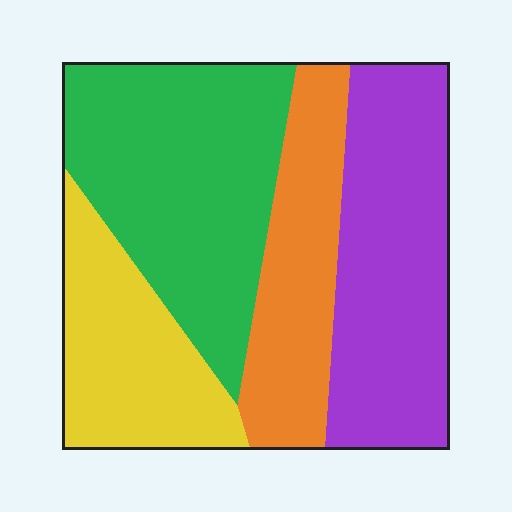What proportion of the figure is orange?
Orange takes up about one fifth (1/5) of the figure.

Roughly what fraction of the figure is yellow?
Yellow covers about 20% of the figure.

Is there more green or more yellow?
Green.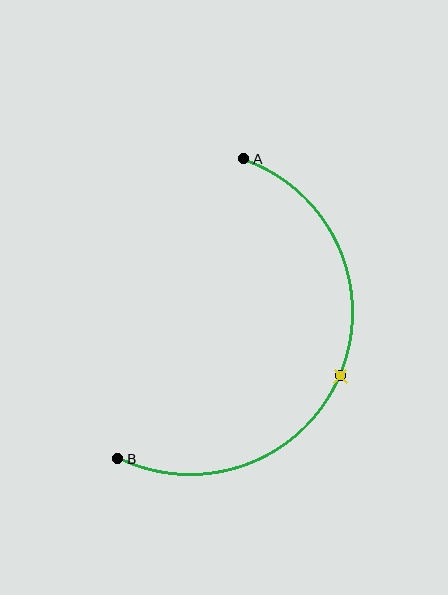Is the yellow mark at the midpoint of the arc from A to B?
Yes. The yellow mark lies on the arc at equal arc-length from both A and B — it is the arc midpoint.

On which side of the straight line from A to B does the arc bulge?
The arc bulges to the right of the straight line connecting A and B.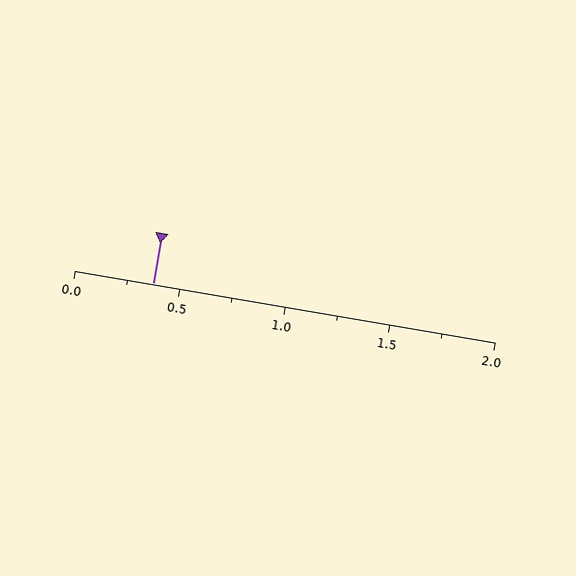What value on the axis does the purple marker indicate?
The marker indicates approximately 0.38.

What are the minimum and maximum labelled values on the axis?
The axis runs from 0.0 to 2.0.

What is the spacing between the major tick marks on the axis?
The major ticks are spaced 0.5 apart.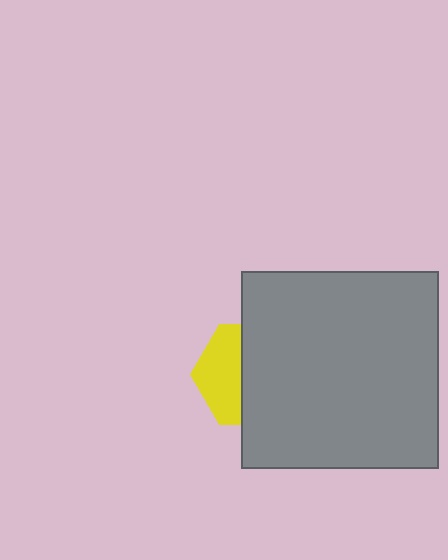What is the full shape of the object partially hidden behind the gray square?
The partially hidden object is a yellow hexagon.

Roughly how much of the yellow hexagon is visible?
A small part of it is visible (roughly 42%).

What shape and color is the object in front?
The object in front is a gray square.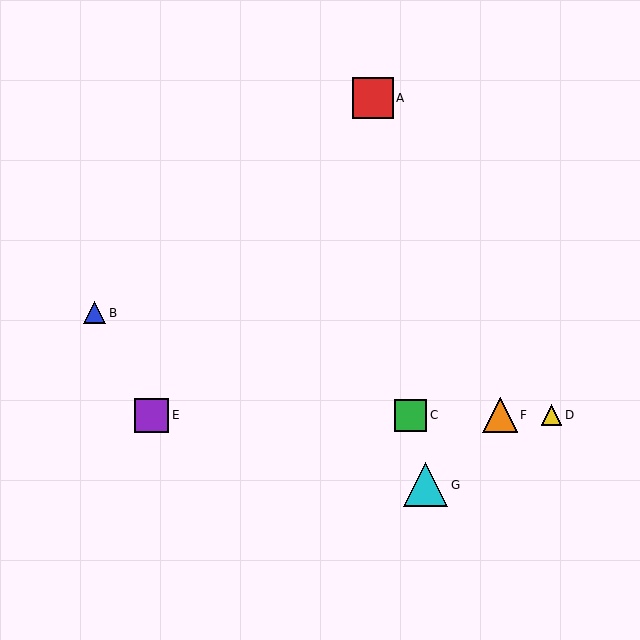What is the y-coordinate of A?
Object A is at y≈98.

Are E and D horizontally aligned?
Yes, both are at y≈415.